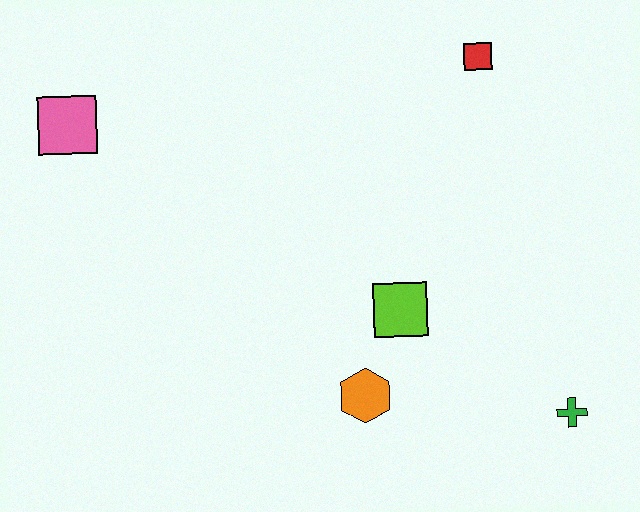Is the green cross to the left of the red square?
No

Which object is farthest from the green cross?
The pink square is farthest from the green cross.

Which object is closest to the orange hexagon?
The lime square is closest to the orange hexagon.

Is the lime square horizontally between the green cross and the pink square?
Yes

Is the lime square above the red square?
No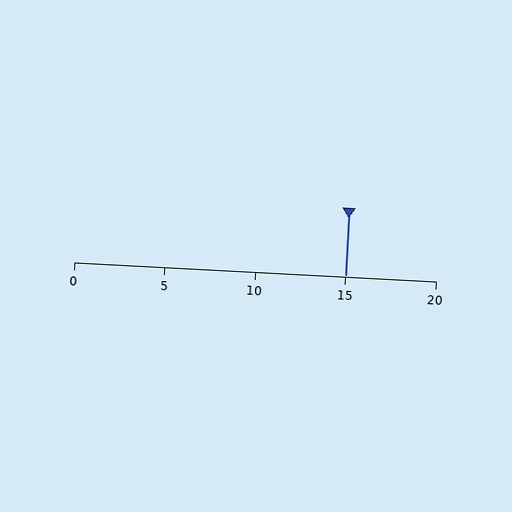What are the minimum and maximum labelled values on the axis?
The axis runs from 0 to 20.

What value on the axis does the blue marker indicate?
The marker indicates approximately 15.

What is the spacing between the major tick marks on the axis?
The major ticks are spaced 5 apart.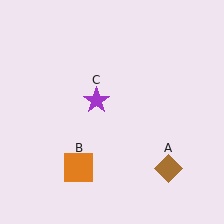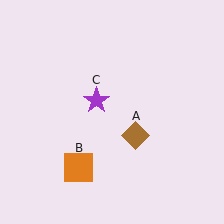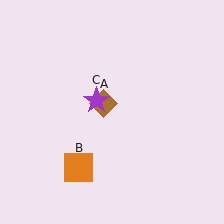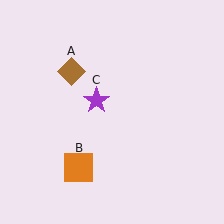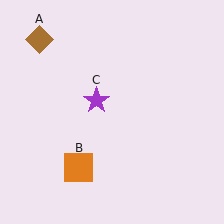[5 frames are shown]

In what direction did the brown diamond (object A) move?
The brown diamond (object A) moved up and to the left.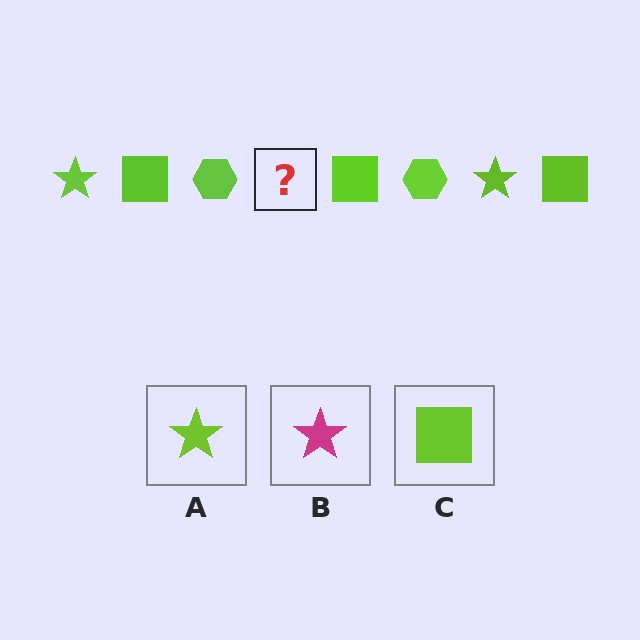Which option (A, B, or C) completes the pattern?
A.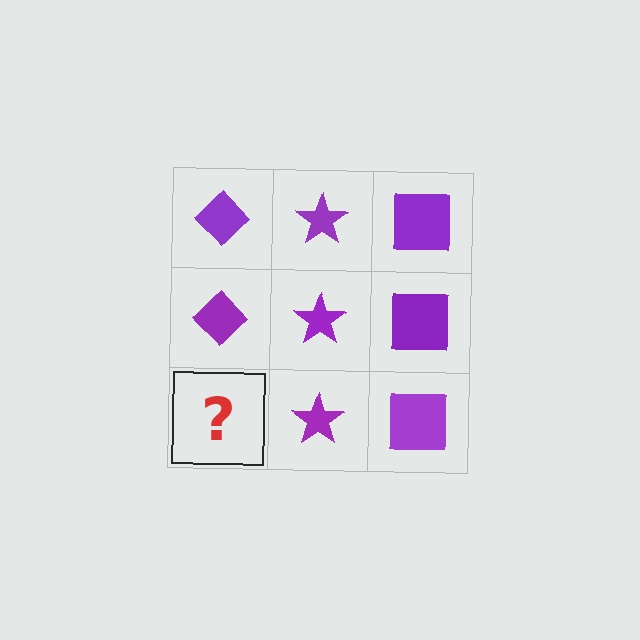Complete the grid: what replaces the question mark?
The question mark should be replaced with a purple diamond.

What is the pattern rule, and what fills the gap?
The rule is that each column has a consistent shape. The gap should be filled with a purple diamond.